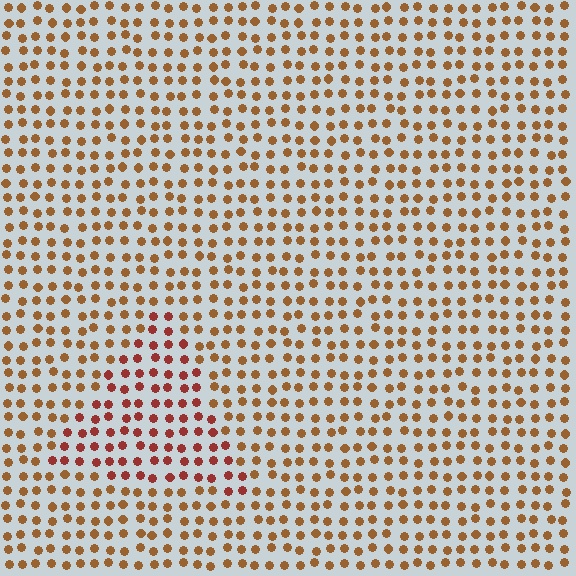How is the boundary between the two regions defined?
The boundary is defined purely by a slight shift in hue (about 28 degrees). Spacing, size, and orientation are identical on both sides.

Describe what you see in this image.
The image is filled with small brown elements in a uniform arrangement. A triangle-shaped region is visible where the elements are tinted to a slightly different hue, forming a subtle color boundary.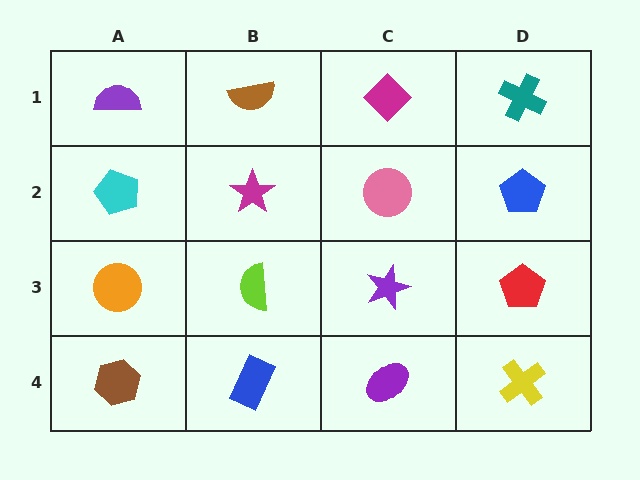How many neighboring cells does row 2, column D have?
3.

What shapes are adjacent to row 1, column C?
A pink circle (row 2, column C), a brown semicircle (row 1, column B), a teal cross (row 1, column D).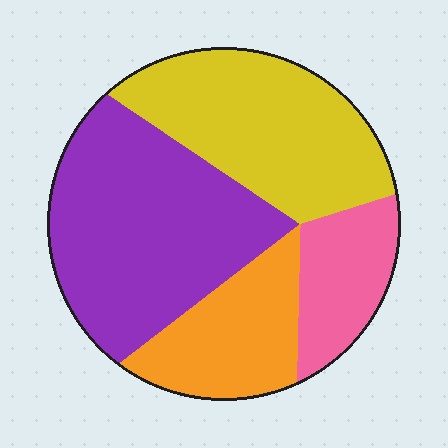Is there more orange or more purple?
Purple.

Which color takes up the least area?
Pink, at roughly 15%.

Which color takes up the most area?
Purple, at roughly 40%.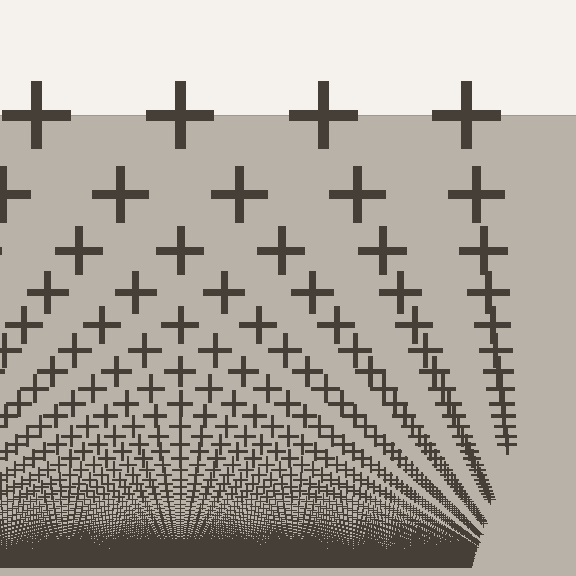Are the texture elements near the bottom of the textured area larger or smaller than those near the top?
Smaller. The gradient is inverted — elements near the bottom are smaller and denser.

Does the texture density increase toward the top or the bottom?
Density increases toward the bottom.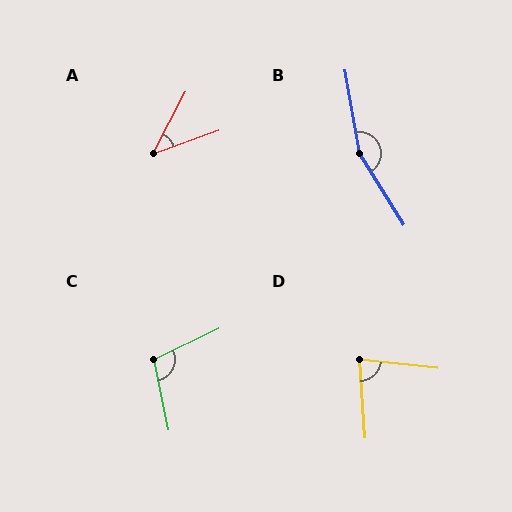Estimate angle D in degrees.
Approximately 79 degrees.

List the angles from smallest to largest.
A (43°), D (79°), C (104°), B (158°).